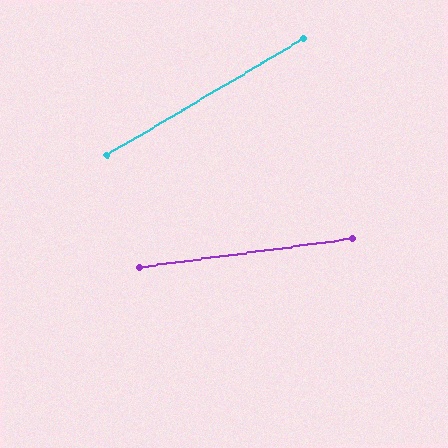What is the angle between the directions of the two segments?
Approximately 23 degrees.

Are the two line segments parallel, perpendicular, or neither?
Neither parallel nor perpendicular — they differ by about 23°.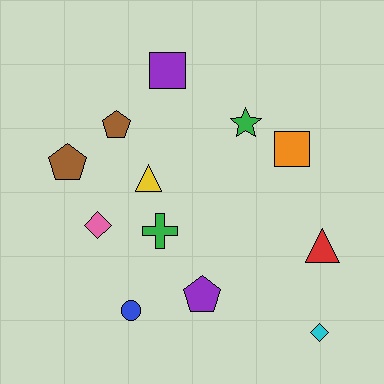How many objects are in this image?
There are 12 objects.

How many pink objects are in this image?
There is 1 pink object.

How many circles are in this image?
There is 1 circle.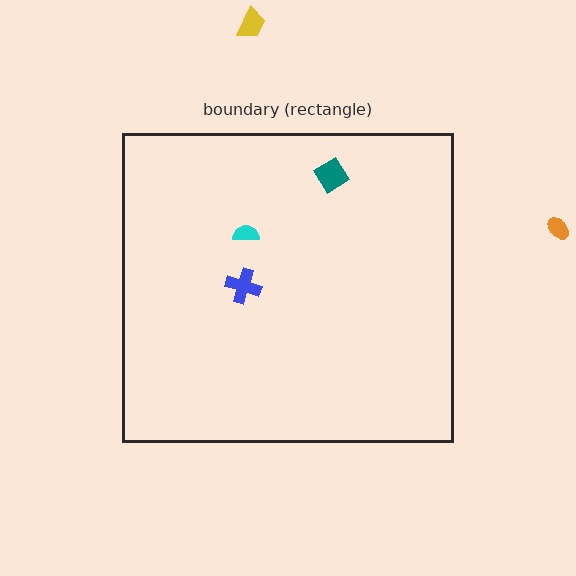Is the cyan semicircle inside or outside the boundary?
Inside.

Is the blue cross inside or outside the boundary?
Inside.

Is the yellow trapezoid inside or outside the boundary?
Outside.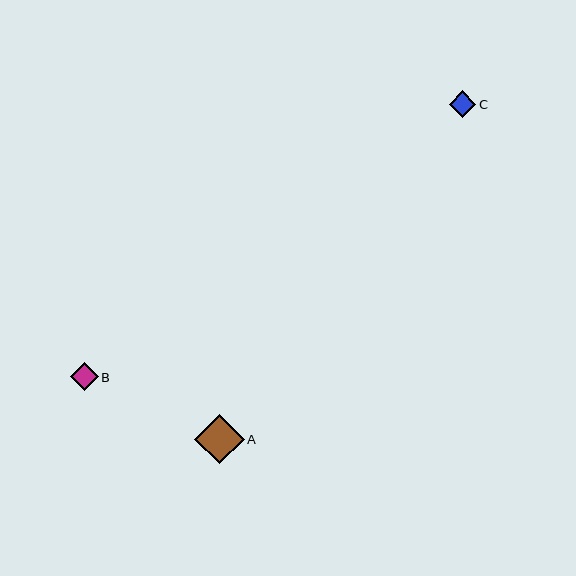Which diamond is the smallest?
Diamond C is the smallest with a size of approximately 27 pixels.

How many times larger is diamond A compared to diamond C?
Diamond A is approximately 1.8 times the size of diamond C.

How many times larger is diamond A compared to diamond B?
Diamond A is approximately 1.8 times the size of diamond B.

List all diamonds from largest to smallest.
From largest to smallest: A, B, C.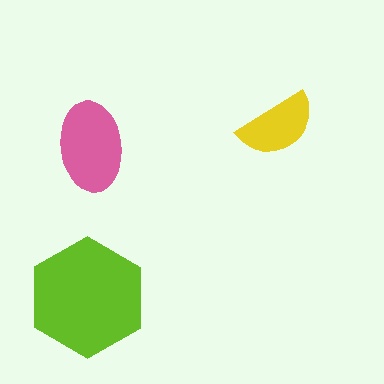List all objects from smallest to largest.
The yellow semicircle, the pink ellipse, the lime hexagon.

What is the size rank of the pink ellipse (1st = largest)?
2nd.